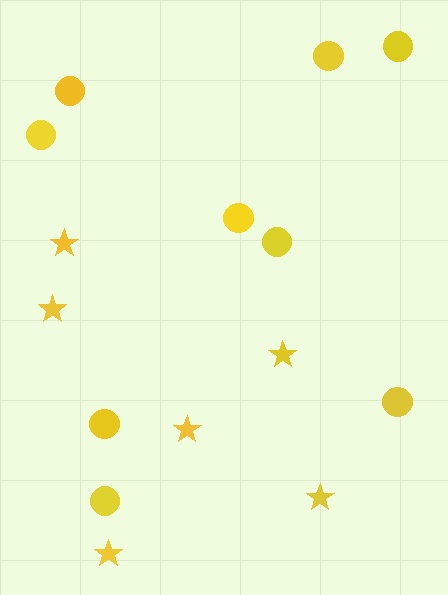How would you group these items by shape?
There are 2 groups: one group of circles (9) and one group of stars (6).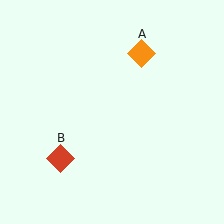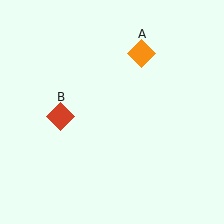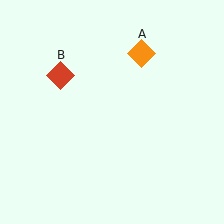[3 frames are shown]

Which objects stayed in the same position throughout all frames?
Orange diamond (object A) remained stationary.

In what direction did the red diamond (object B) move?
The red diamond (object B) moved up.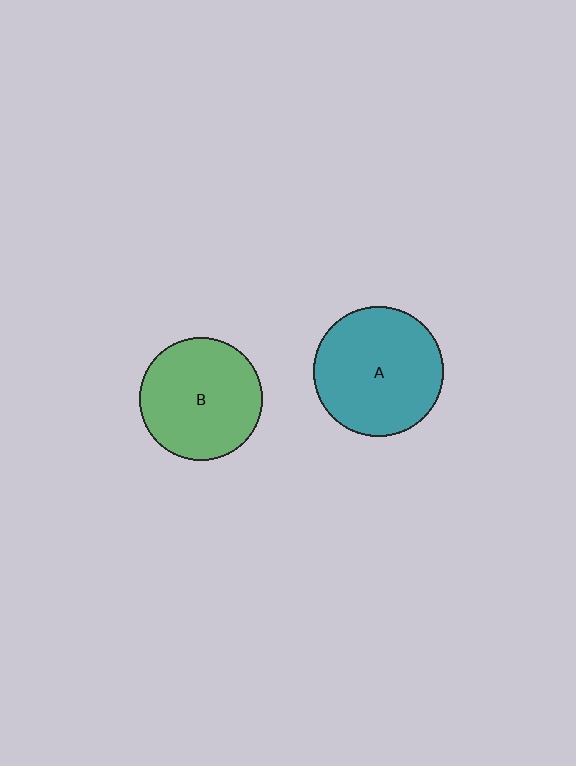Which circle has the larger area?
Circle A (teal).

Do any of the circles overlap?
No, none of the circles overlap.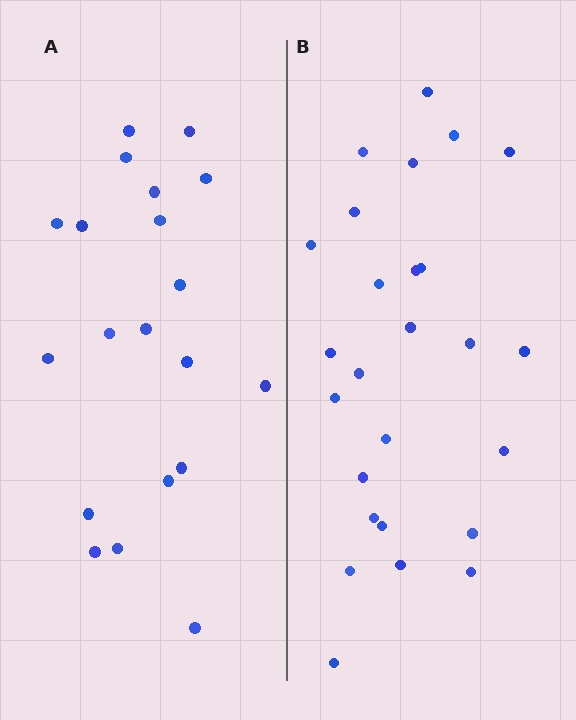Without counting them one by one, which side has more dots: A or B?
Region B (the right region) has more dots.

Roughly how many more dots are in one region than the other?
Region B has about 6 more dots than region A.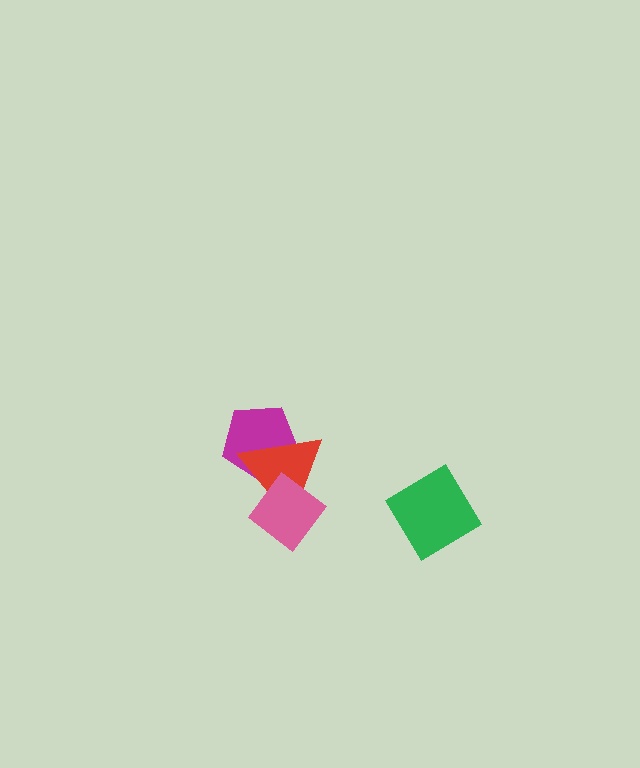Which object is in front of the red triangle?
The pink diamond is in front of the red triangle.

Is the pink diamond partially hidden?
No, no other shape covers it.